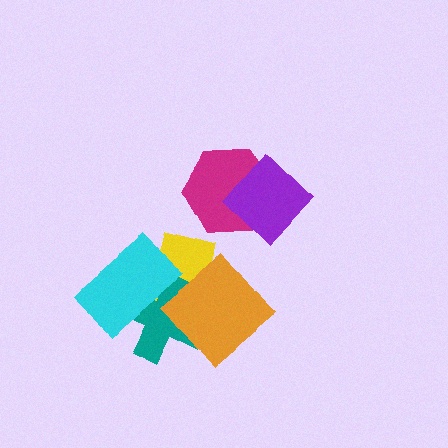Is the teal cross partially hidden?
Yes, it is partially covered by another shape.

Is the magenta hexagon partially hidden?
Yes, it is partially covered by another shape.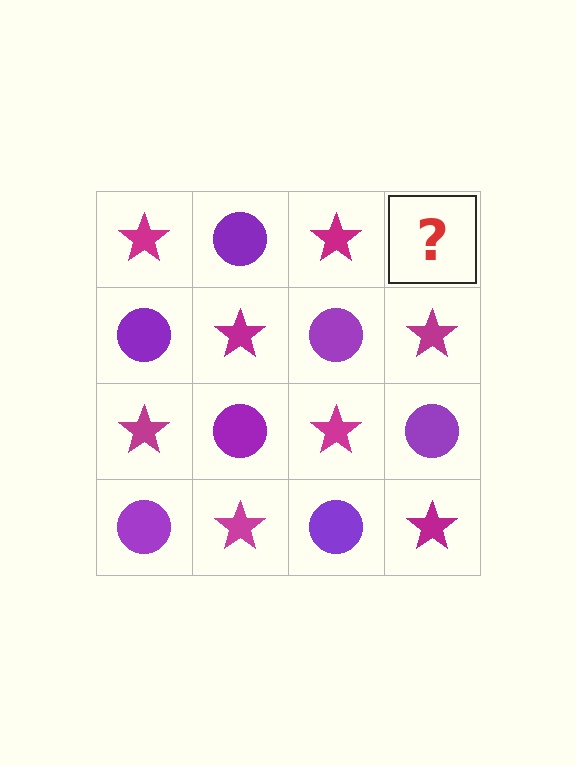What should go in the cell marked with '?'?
The missing cell should contain a purple circle.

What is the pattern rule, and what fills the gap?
The rule is that it alternates magenta star and purple circle in a checkerboard pattern. The gap should be filled with a purple circle.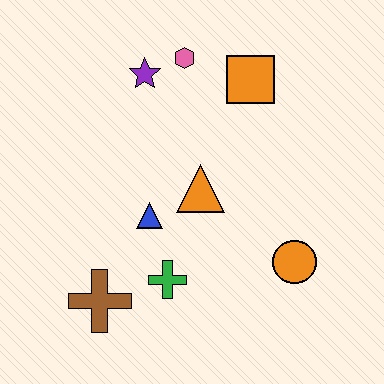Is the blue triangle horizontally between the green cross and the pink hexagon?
No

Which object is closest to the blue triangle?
The orange triangle is closest to the blue triangle.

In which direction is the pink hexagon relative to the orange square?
The pink hexagon is to the left of the orange square.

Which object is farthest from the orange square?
The brown cross is farthest from the orange square.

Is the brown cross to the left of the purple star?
Yes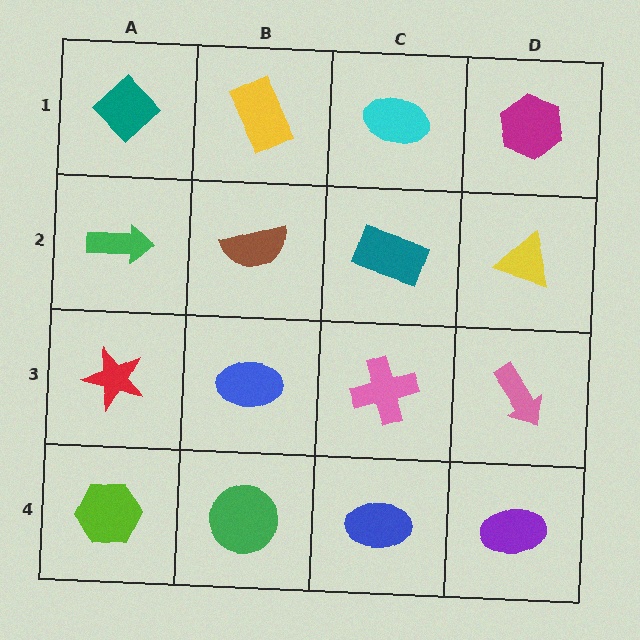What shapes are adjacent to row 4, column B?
A blue ellipse (row 3, column B), a lime hexagon (row 4, column A), a blue ellipse (row 4, column C).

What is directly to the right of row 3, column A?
A blue ellipse.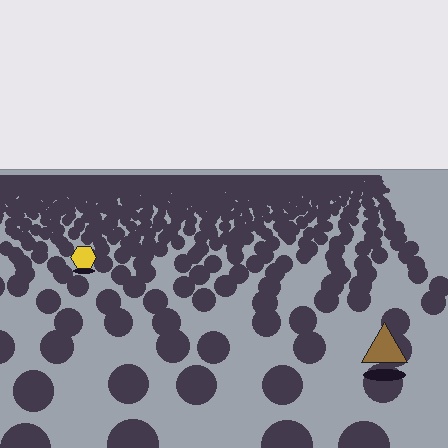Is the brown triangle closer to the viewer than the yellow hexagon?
Yes. The brown triangle is closer — you can tell from the texture gradient: the ground texture is coarser near it.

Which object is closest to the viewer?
The brown triangle is closest. The texture marks near it are larger and more spread out.